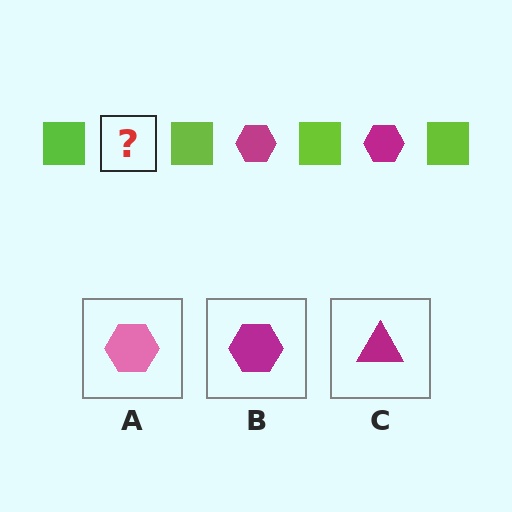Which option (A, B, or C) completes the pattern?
B.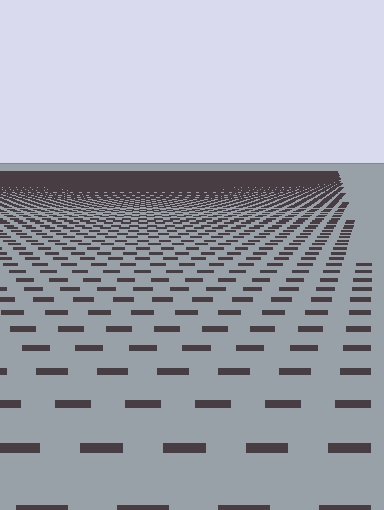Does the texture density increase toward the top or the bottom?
Density increases toward the top.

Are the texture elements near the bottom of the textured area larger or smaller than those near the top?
Larger. Near the bottom, elements are closer to the viewer and appear at a bigger on-screen size.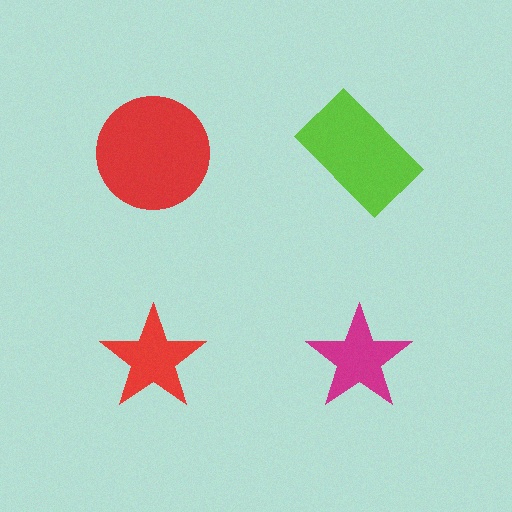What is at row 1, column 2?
A lime rectangle.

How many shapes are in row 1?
2 shapes.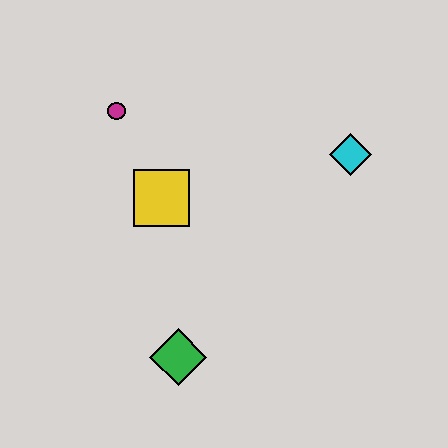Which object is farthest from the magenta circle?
The green diamond is farthest from the magenta circle.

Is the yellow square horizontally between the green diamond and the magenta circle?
Yes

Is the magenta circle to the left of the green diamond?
Yes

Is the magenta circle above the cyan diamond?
Yes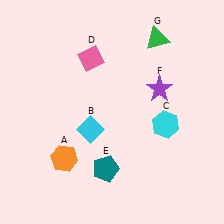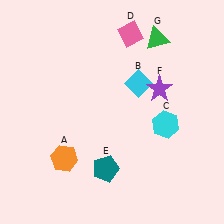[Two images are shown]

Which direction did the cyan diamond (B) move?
The cyan diamond (B) moved right.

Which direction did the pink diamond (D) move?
The pink diamond (D) moved right.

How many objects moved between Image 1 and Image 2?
2 objects moved between the two images.